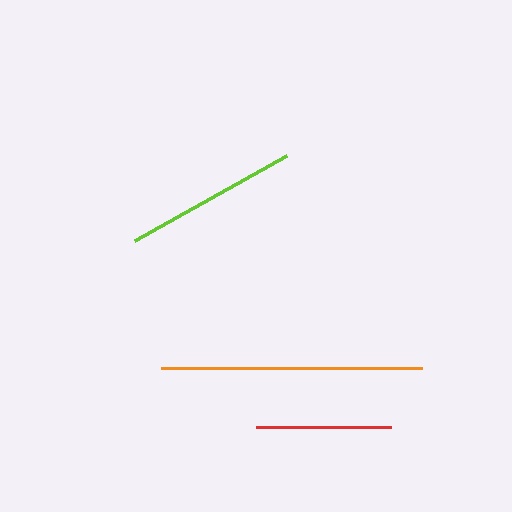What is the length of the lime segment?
The lime segment is approximately 174 pixels long.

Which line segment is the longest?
The orange line is the longest at approximately 261 pixels.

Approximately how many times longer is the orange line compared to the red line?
The orange line is approximately 1.9 times the length of the red line.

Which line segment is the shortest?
The red line is the shortest at approximately 135 pixels.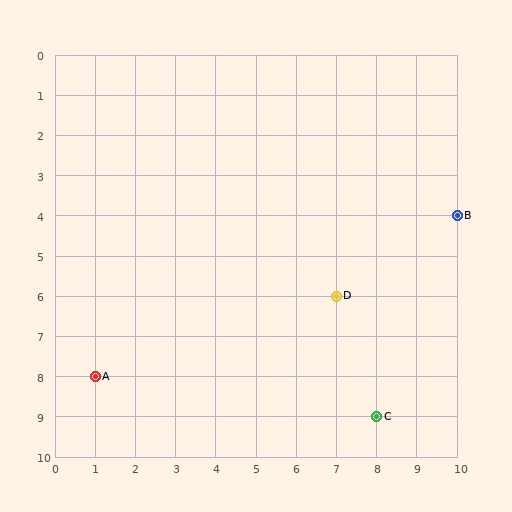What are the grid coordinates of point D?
Point D is at grid coordinates (7, 6).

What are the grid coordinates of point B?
Point B is at grid coordinates (10, 4).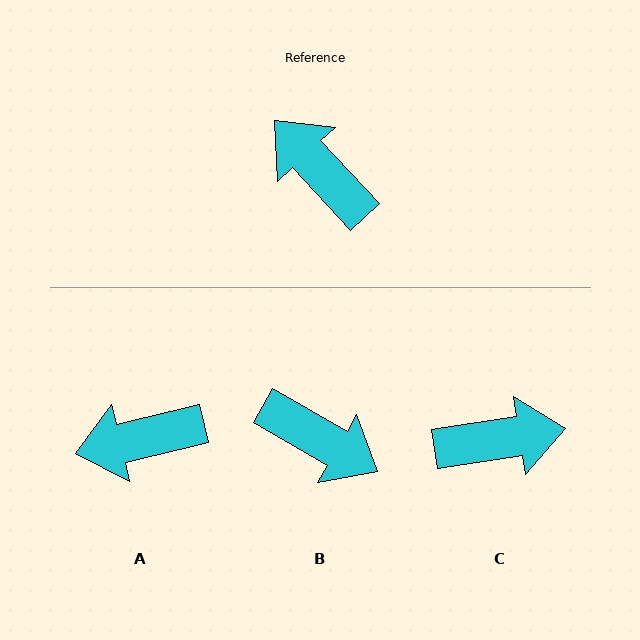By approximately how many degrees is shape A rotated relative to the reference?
Approximately 60 degrees counter-clockwise.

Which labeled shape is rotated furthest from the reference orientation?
B, about 163 degrees away.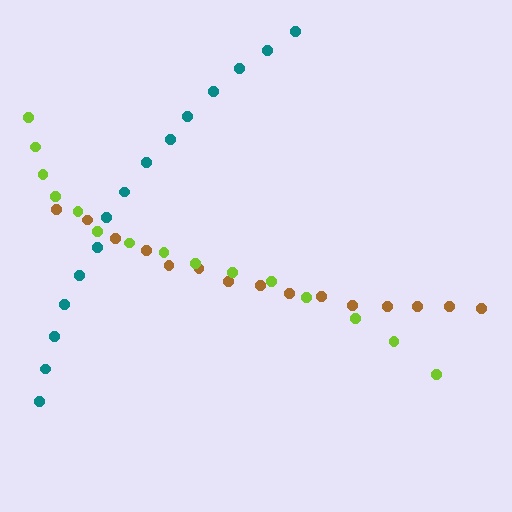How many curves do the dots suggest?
There are 3 distinct paths.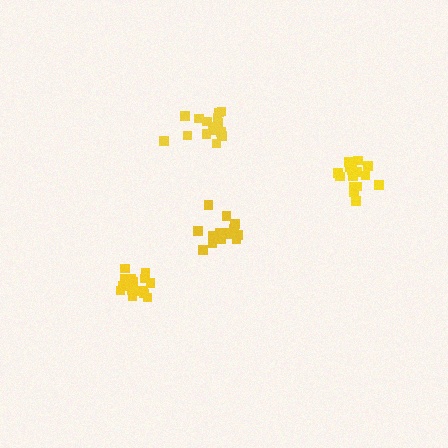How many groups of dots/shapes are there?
There are 4 groups.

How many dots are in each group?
Group 1: 16 dots, Group 2: 16 dots, Group 3: 16 dots, Group 4: 15 dots (63 total).